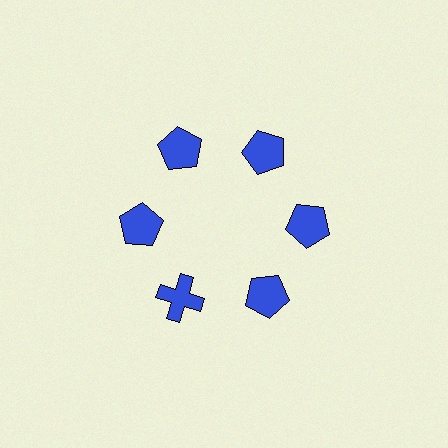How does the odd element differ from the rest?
It has a different shape: cross instead of pentagon.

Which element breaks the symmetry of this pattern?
The blue cross at roughly the 7 o'clock position breaks the symmetry. All other shapes are blue pentagons.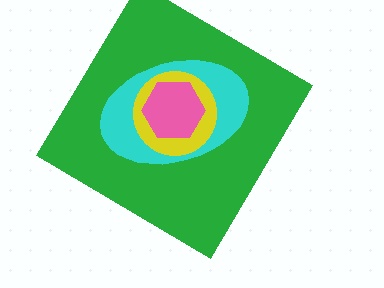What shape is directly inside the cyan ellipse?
The yellow circle.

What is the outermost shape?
The green diamond.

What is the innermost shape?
The pink hexagon.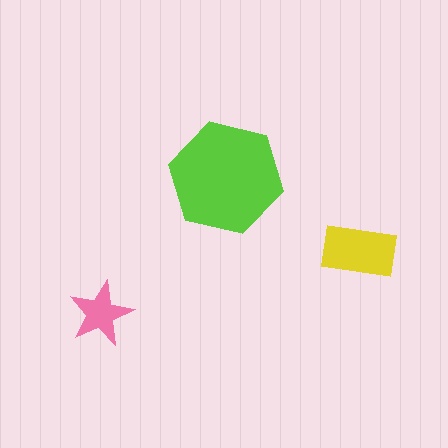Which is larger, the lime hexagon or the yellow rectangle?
The lime hexagon.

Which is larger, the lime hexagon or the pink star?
The lime hexagon.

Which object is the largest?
The lime hexagon.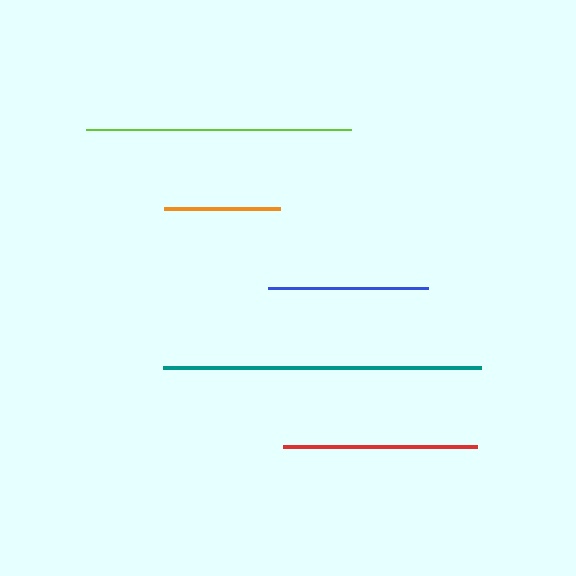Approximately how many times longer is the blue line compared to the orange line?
The blue line is approximately 1.4 times the length of the orange line.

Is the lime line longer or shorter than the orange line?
The lime line is longer than the orange line.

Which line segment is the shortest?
The orange line is the shortest at approximately 115 pixels.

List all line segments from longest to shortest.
From longest to shortest: teal, lime, red, blue, orange.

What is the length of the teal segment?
The teal segment is approximately 318 pixels long.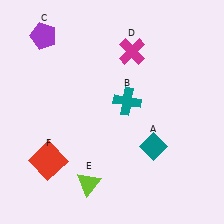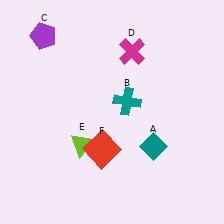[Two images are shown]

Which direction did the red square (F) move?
The red square (F) moved right.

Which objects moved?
The objects that moved are: the lime triangle (E), the red square (F).